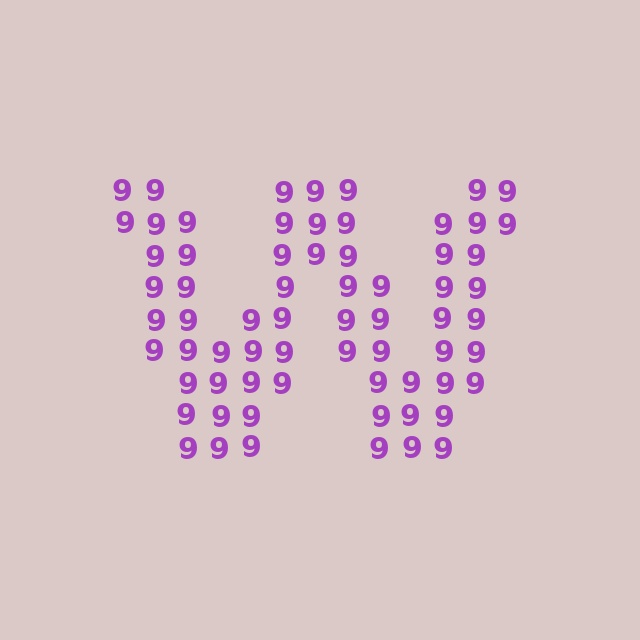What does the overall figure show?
The overall figure shows the letter W.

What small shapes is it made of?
It is made of small digit 9's.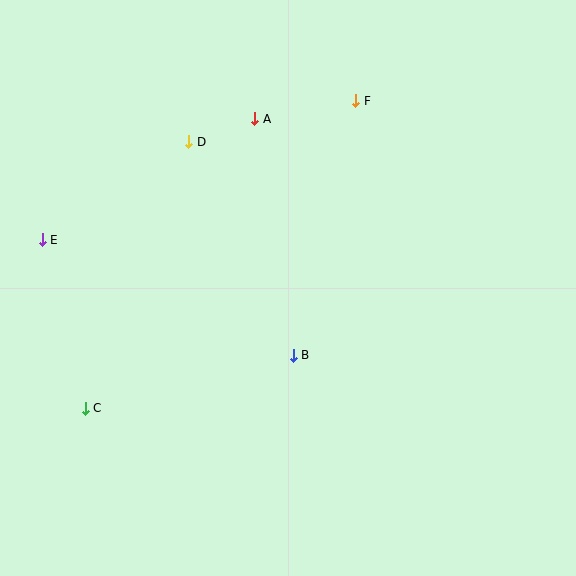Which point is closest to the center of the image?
Point B at (293, 355) is closest to the center.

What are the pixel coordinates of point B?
Point B is at (293, 355).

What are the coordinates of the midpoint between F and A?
The midpoint between F and A is at (305, 110).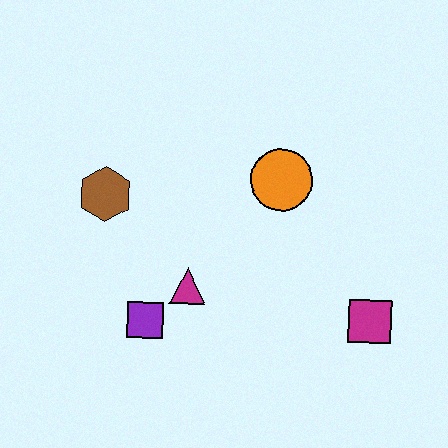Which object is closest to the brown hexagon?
The magenta triangle is closest to the brown hexagon.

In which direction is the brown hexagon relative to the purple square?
The brown hexagon is above the purple square.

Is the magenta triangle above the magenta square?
Yes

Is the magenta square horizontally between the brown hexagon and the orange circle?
No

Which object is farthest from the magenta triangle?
The magenta square is farthest from the magenta triangle.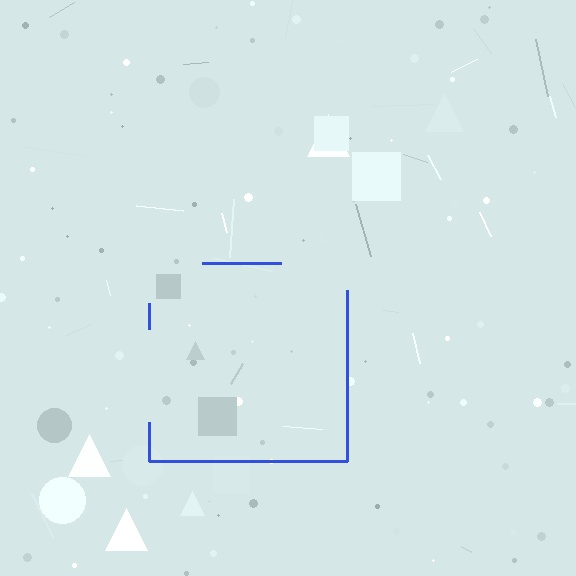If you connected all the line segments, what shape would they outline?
They would outline a square.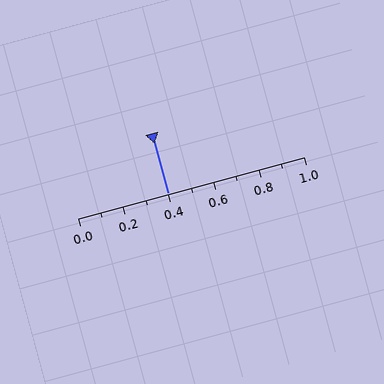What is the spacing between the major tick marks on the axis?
The major ticks are spaced 0.2 apart.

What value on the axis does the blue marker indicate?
The marker indicates approximately 0.4.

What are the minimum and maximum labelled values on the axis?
The axis runs from 0.0 to 1.0.